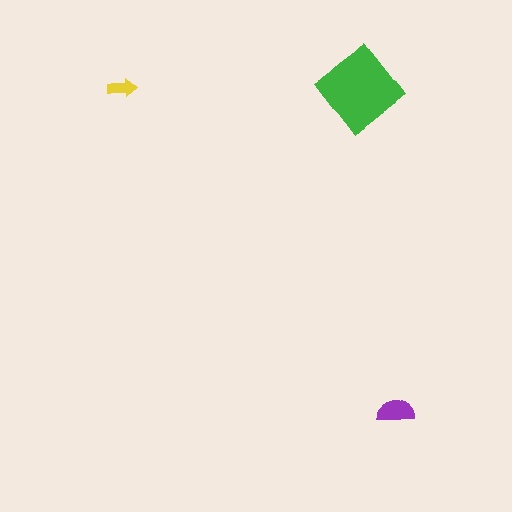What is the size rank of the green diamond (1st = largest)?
1st.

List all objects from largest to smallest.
The green diamond, the purple semicircle, the yellow arrow.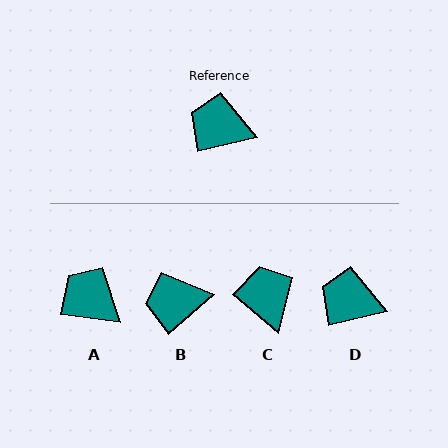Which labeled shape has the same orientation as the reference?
D.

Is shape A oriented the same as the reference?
No, it is off by about 21 degrees.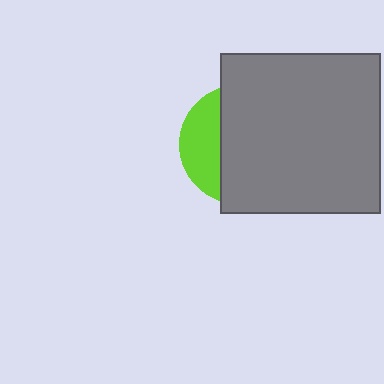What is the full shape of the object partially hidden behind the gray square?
The partially hidden object is a lime circle.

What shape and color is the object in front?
The object in front is a gray square.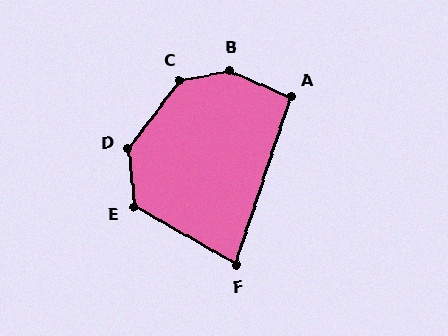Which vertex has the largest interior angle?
B, at approximately 145 degrees.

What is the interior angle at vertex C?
Approximately 139 degrees (obtuse).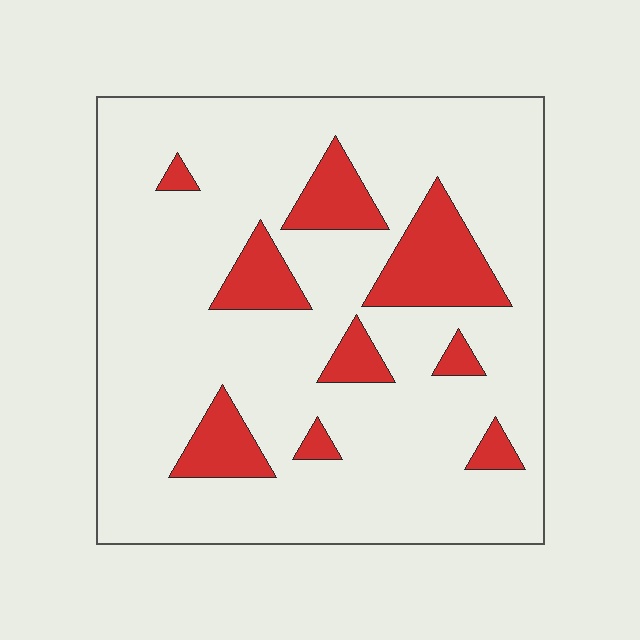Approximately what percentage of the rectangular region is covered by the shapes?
Approximately 15%.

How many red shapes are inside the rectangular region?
9.